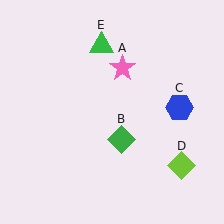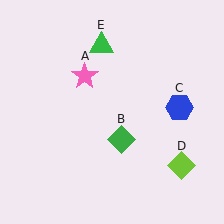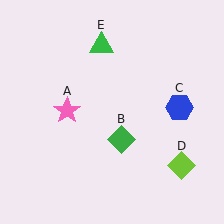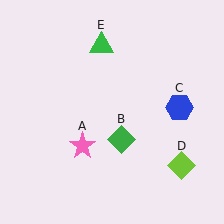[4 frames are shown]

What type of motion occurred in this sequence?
The pink star (object A) rotated counterclockwise around the center of the scene.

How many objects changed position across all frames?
1 object changed position: pink star (object A).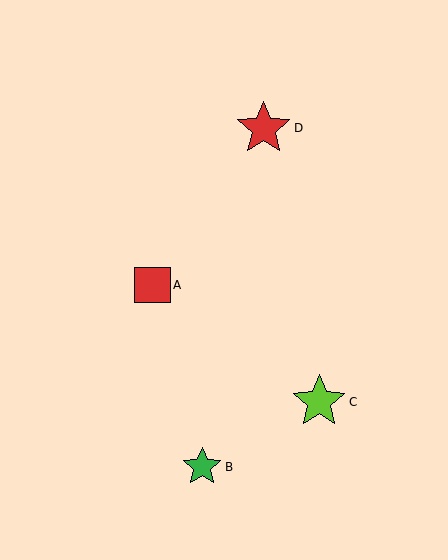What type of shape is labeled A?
Shape A is a red square.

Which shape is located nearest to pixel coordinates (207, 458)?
The green star (labeled B) at (202, 467) is nearest to that location.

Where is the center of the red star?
The center of the red star is at (264, 128).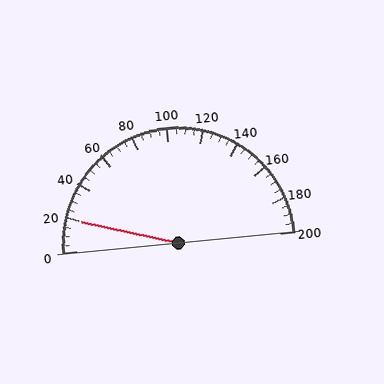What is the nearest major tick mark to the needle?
The nearest major tick mark is 20.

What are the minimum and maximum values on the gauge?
The gauge ranges from 0 to 200.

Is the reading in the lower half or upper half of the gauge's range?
The reading is in the lower half of the range (0 to 200).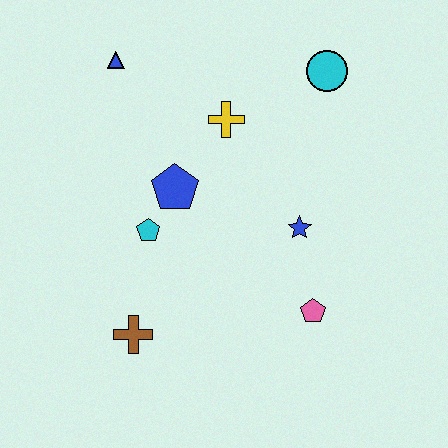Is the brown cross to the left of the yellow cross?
Yes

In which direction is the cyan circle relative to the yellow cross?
The cyan circle is to the right of the yellow cross.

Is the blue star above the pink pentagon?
Yes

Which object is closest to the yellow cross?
The blue pentagon is closest to the yellow cross.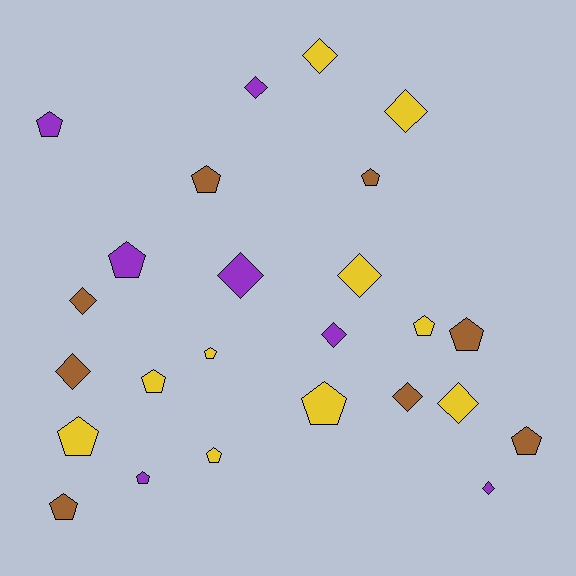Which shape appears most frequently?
Pentagon, with 14 objects.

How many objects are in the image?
There are 25 objects.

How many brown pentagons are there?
There are 5 brown pentagons.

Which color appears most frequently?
Yellow, with 10 objects.